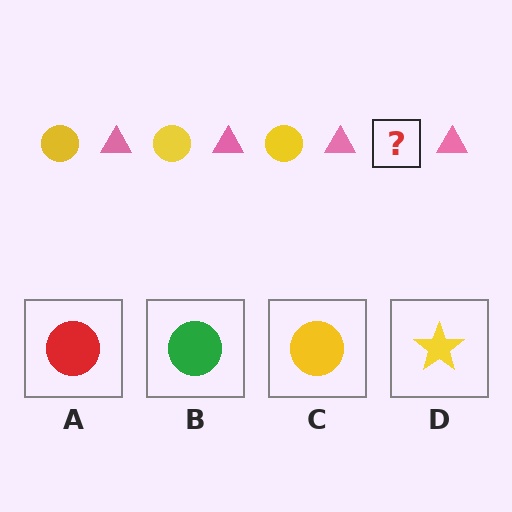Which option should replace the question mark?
Option C.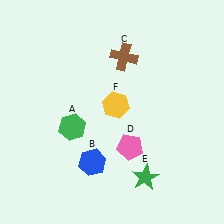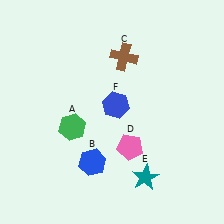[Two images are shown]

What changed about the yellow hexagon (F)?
In Image 1, F is yellow. In Image 2, it changed to blue.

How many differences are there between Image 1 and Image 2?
There are 2 differences between the two images.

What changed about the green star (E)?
In Image 1, E is green. In Image 2, it changed to teal.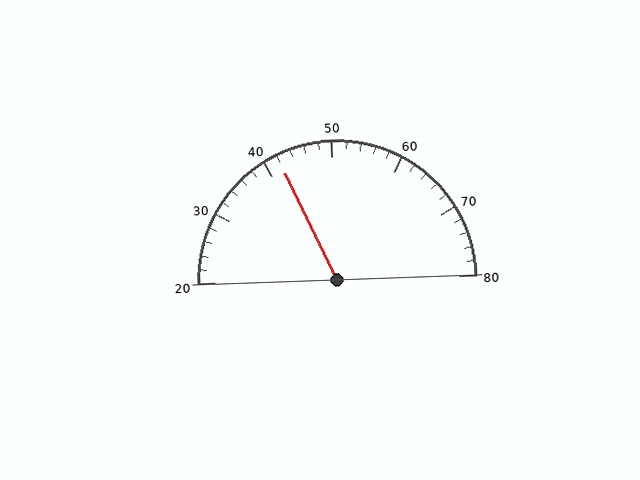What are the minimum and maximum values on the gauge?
The gauge ranges from 20 to 80.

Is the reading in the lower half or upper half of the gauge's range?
The reading is in the lower half of the range (20 to 80).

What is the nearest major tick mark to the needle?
The nearest major tick mark is 40.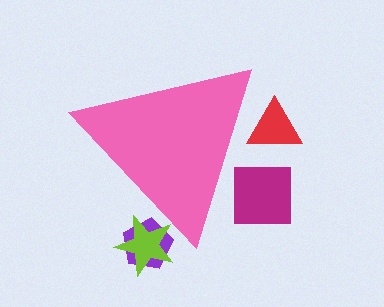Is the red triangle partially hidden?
Yes, the red triangle is partially hidden behind the pink triangle.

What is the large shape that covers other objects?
A pink triangle.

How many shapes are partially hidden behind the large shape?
4 shapes are partially hidden.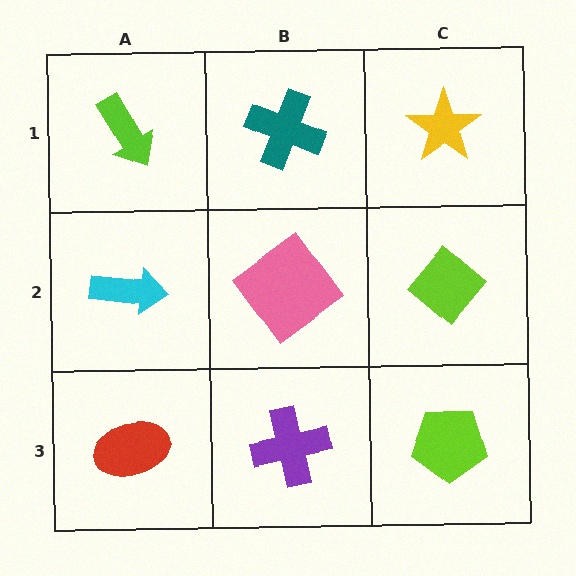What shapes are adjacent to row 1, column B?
A pink diamond (row 2, column B), a lime arrow (row 1, column A), a yellow star (row 1, column C).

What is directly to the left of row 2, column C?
A pink diamond.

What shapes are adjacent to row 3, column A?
A cyan arrow (row 2, column A), a purple cross (row 3, column B).